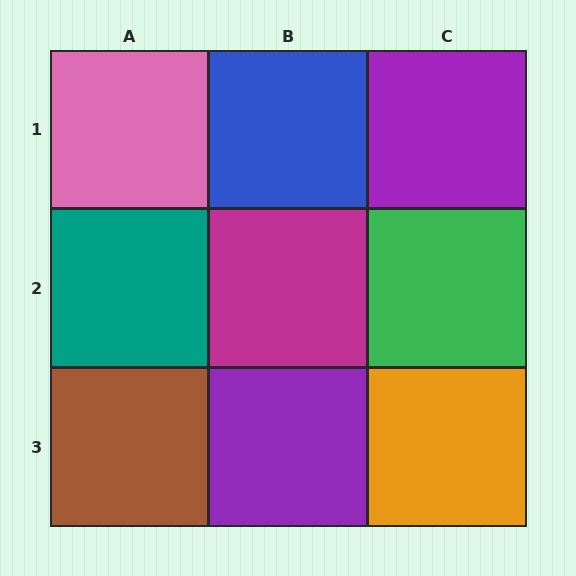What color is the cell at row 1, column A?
Pink.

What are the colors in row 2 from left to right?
Teal, magenta, green.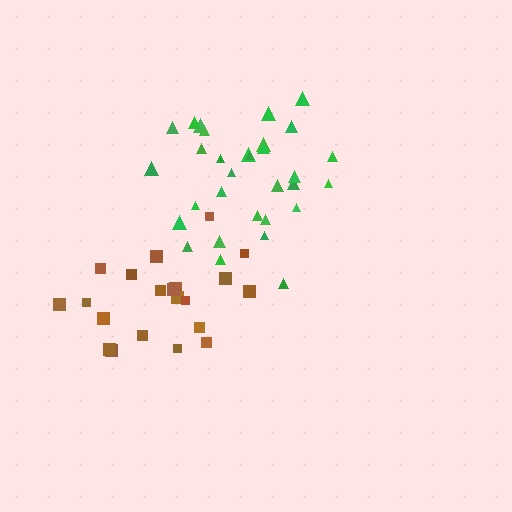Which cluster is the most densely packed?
Green.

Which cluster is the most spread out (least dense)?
Brown.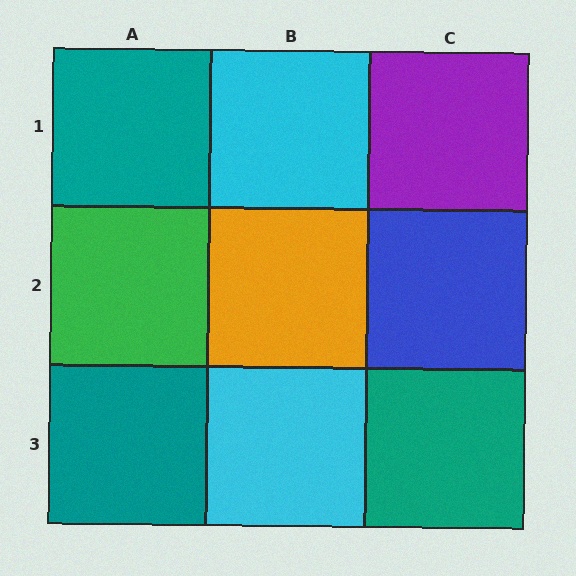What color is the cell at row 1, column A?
Teal.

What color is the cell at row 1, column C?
Purple.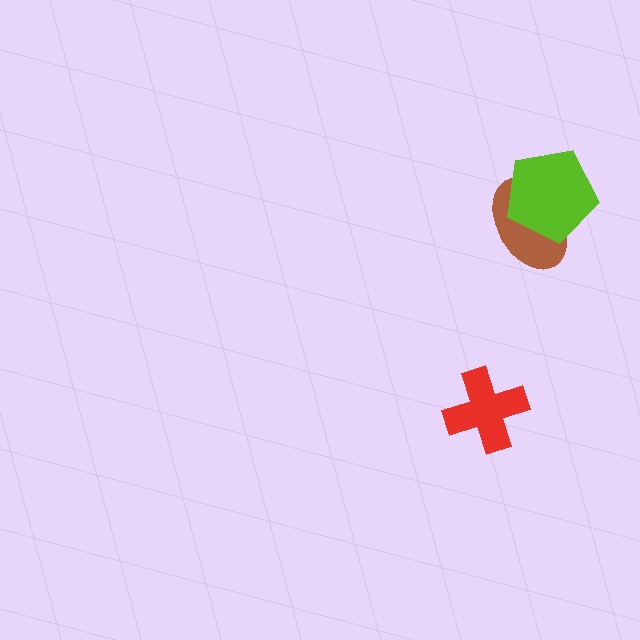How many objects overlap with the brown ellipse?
1 object overlaps with the brown ellipse.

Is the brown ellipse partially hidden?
Yes, it is partially covered by another shape.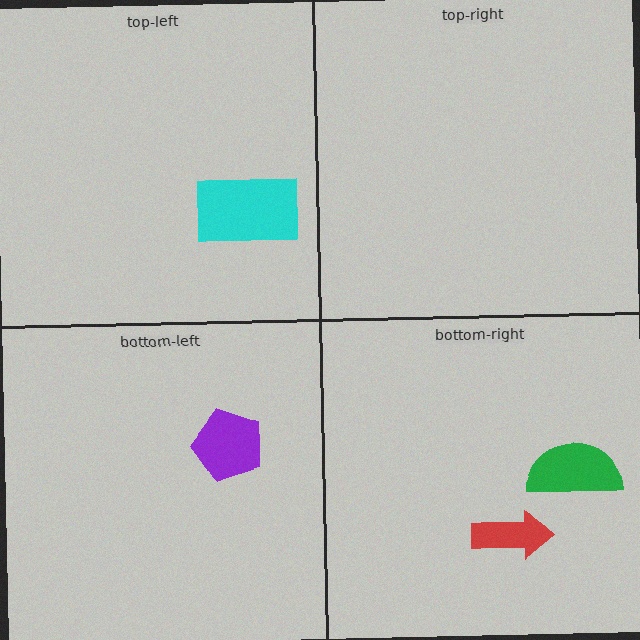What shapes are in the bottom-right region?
The red arrow, the green semicircle.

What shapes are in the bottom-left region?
The purple pentagon.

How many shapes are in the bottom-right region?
2.